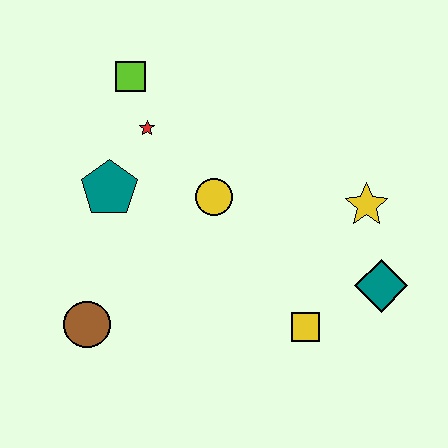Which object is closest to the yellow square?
The teal diamond is closest to the yellow square.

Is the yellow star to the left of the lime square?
No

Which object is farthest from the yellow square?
The lime square is farthest from the yellow square.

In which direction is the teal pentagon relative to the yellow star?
The teal pentagon is to the left of the yellow star.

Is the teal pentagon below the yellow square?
No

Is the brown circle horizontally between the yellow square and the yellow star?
No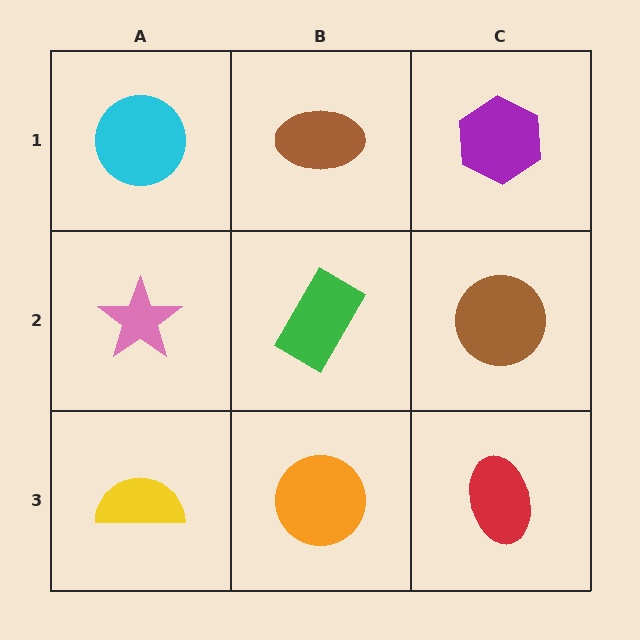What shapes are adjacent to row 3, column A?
A pink star (row 2, column A), an orange circle (row 3, column B).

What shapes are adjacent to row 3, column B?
A green rectangle (row 2, column B), a yellow semicircle (row 3, column A), a red ellipse (row 3, column C).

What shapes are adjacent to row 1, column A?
A pink star (row 2, column A), a brown ellipse (row 1, column B).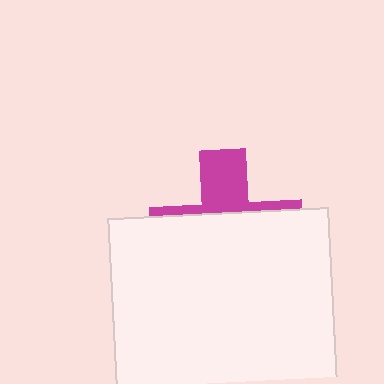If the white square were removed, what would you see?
You would see the complete magenta cross.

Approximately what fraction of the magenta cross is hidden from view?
Roughly 69% of the magenta cross is hidden behind the white square.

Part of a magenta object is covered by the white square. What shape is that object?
It is a cross.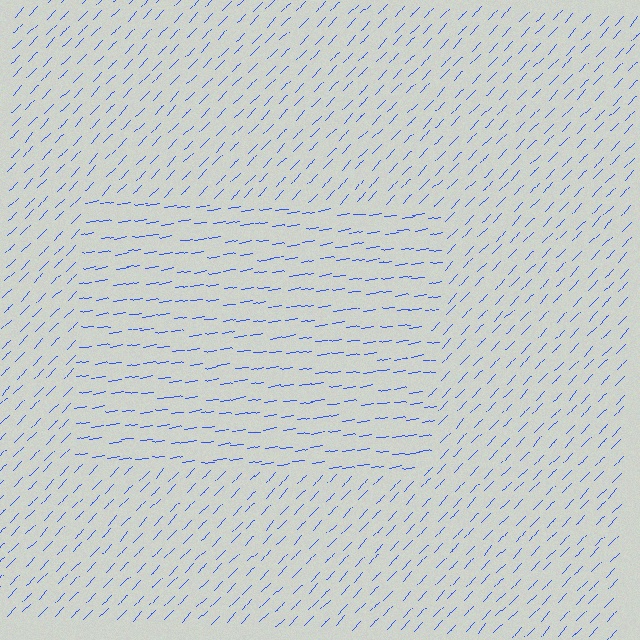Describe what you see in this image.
The image is filled with small blue line segments. A rectangle region in the image has lines oriented differently from the surrounding lines, creating a visible texture boundary.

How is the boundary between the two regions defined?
The boundary is defined purely by a change in line orientation (approximately 38 degrees difference). All lines are the same color and thickness.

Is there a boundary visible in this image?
Yes, there is a texture boundary formed by a change in line orientation.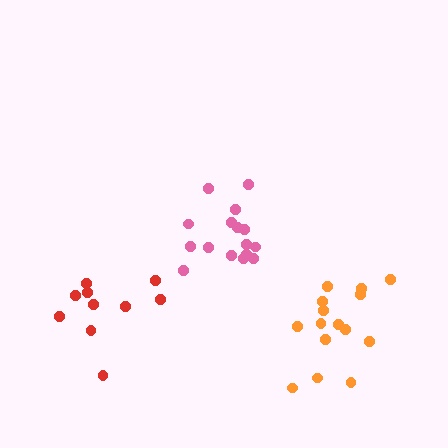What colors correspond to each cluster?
The clusters are colored: pink, orange, red.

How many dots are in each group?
Group 1: 16 dots, Group 2: 15 dots, Group 3: 10 dots (41 total).